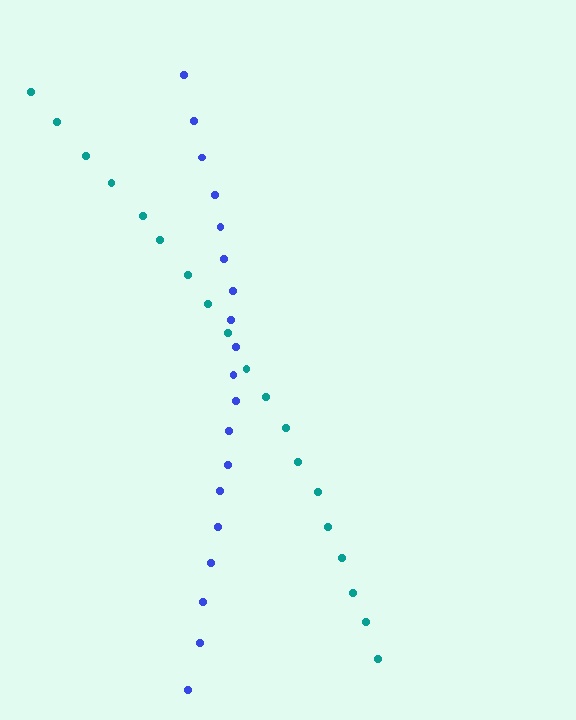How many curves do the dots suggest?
There are 2 distinct paths.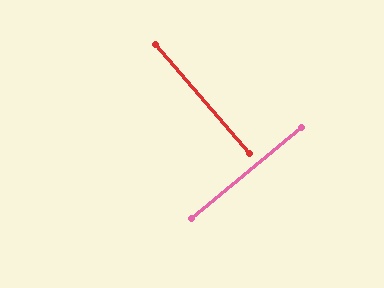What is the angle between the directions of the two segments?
Approximately 89 degrees.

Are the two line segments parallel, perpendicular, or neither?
Perpendicular — they meet at approximately 89°.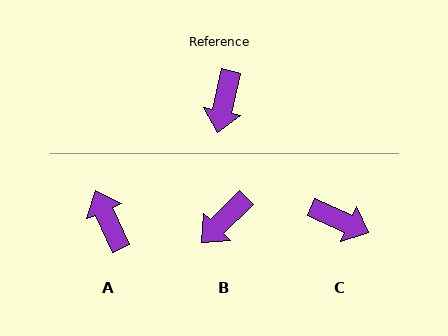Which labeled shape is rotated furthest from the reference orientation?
A, about 143 degrees away.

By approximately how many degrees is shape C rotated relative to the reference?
Approximately 79 degrees counter-clockwise.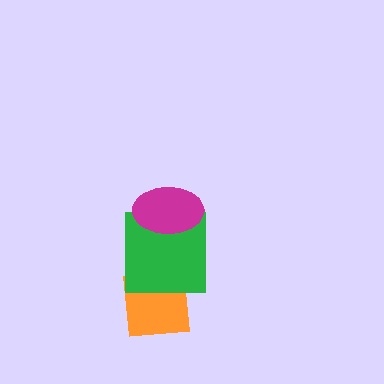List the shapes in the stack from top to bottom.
From top to bottom: the magenta ellipse, the green square, the orange square.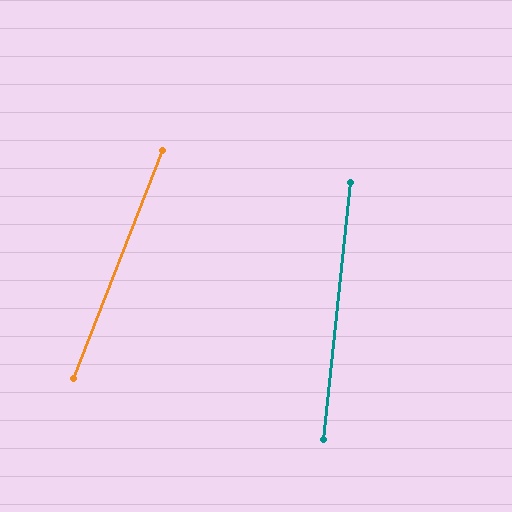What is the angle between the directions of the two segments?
Approximately 15 degrees.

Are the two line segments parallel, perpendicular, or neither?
Neither parallel nor perpendicular — they differ by about 15°.